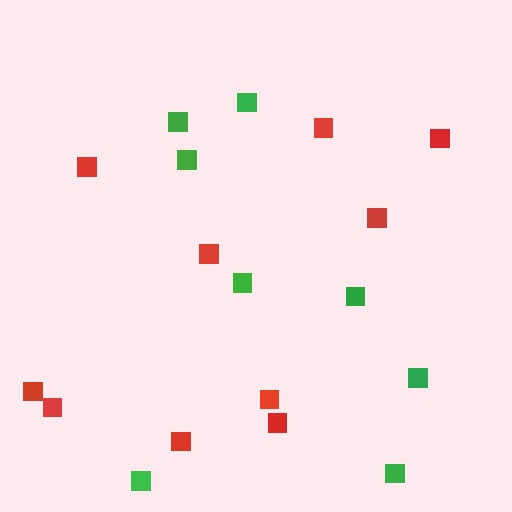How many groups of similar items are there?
There are 2 groups: one group of red squares (10) and one group of green squares (8).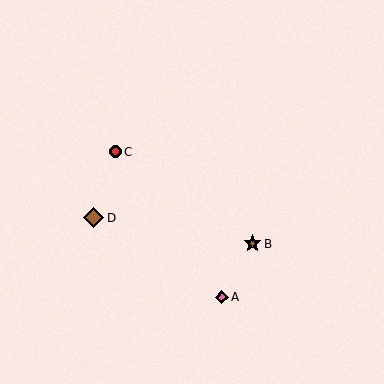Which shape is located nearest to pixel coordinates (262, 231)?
The brown star (labeled B) at (253, 244) is nearest to that location.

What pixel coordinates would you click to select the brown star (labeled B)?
Click at (253, 244) to select the brown star B.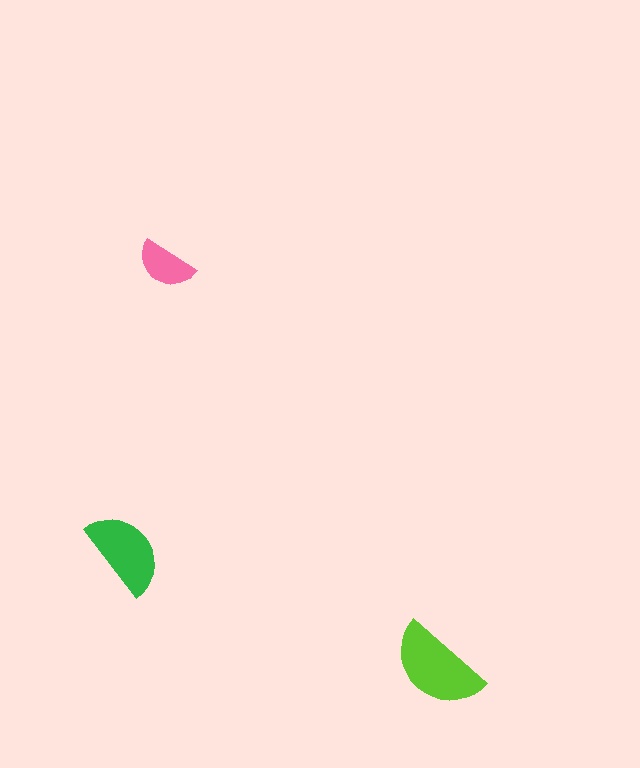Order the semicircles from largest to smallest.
the lime one, the green one, the pink one.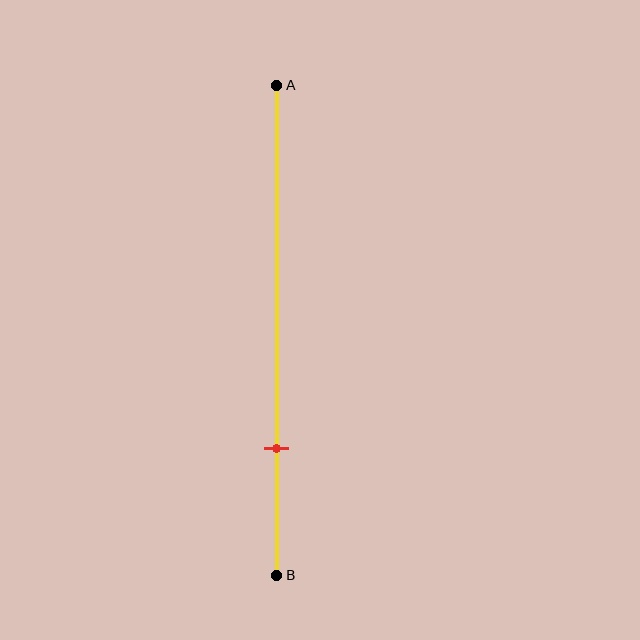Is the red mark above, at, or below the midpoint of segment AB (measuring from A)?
The red mark is below the midpoint of segment AB.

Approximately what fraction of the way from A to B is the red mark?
The red mark is approximately 75% of the way from A to B.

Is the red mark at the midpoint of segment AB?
No, the mark is at about 75% from A, not at the 50% midpoint.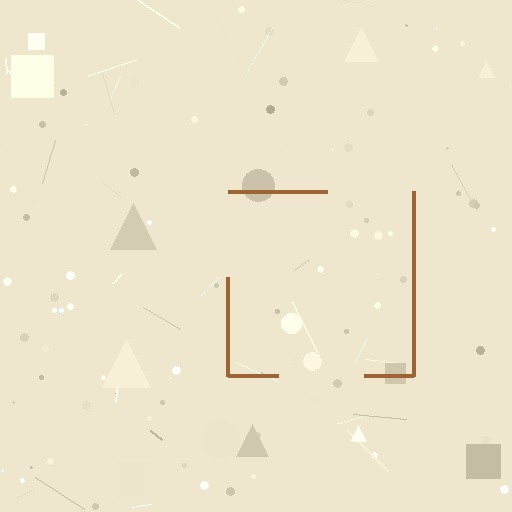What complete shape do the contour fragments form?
The contour fragments form a square.